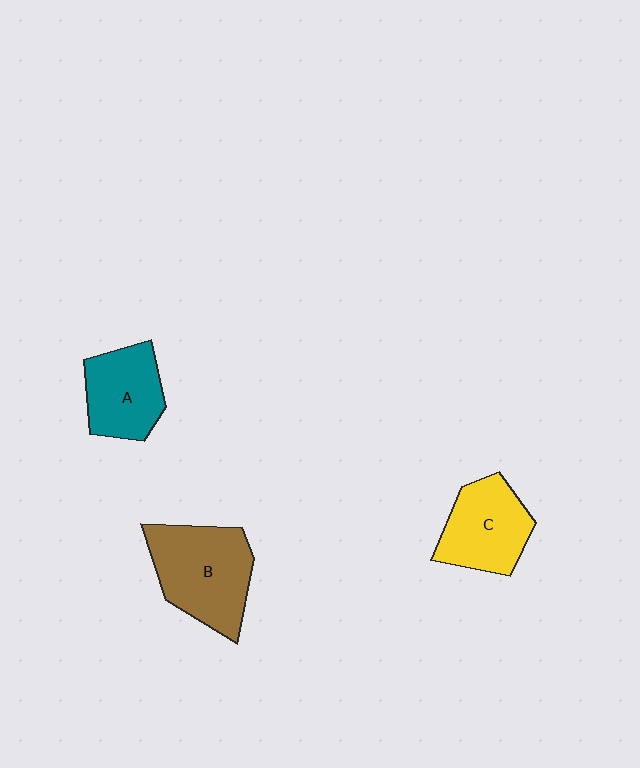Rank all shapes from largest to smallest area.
From largest to smallest: B (brown), C (yellow), A (teal).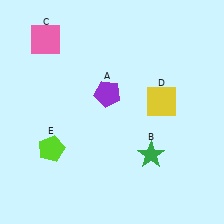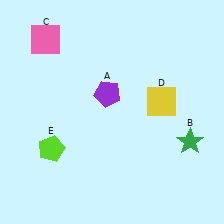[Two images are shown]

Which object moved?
The green star (B) moved right.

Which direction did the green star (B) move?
The green star (B) moved right.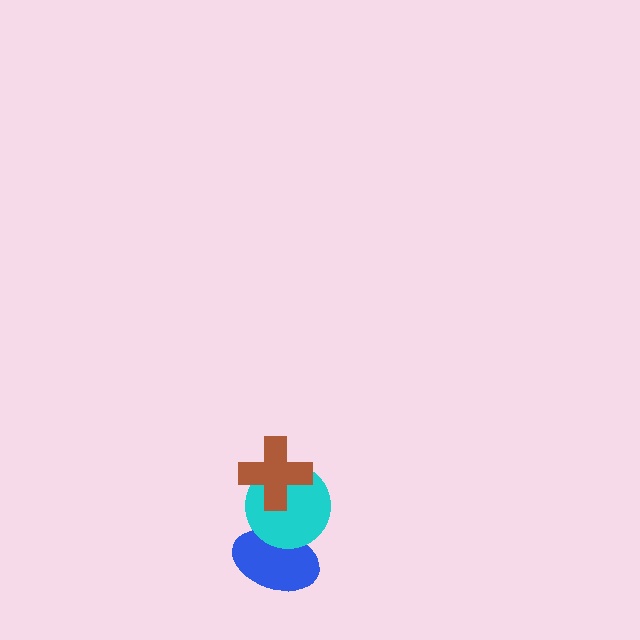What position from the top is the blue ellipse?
The blue ellipse is 3rd from the top.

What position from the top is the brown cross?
The brown cross is 1st from the top.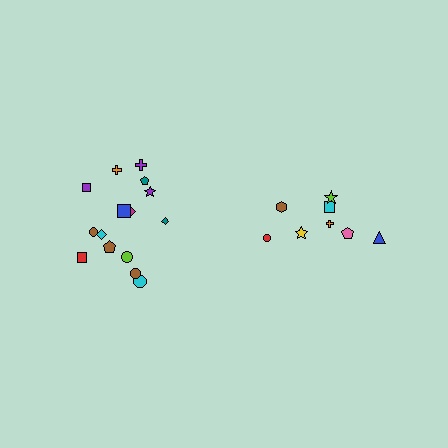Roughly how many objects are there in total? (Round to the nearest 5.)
Roughly 25 objects in total.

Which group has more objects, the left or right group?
The left group.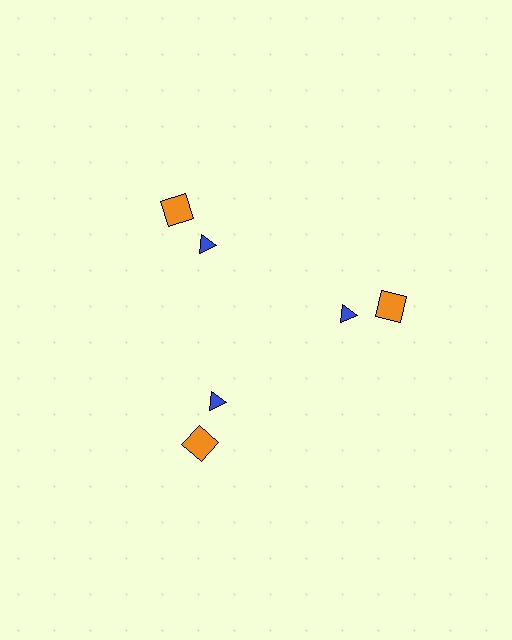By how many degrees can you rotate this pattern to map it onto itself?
The pattern maps onto itself every 120 degrees of rotation.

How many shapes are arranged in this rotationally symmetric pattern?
There are 6 shapes, arranged in 3 groups of 2.